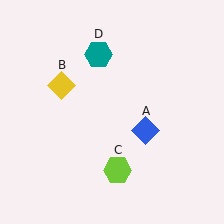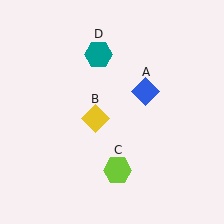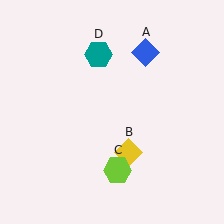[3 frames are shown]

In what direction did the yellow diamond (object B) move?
The yellow diamond (object B) moved down and to the right.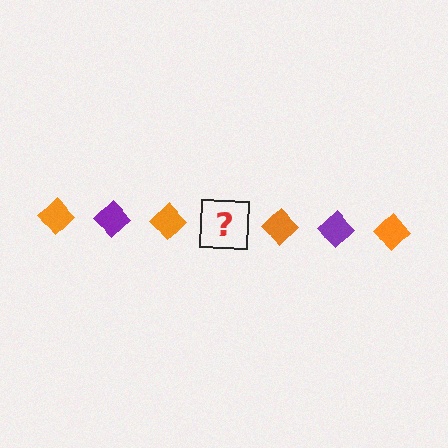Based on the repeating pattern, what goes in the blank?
The blank should be a purple diamond.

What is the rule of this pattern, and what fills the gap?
The rule is that the pattern cycles through orange, purple diamonds. The gap should be filled with a purple diamond.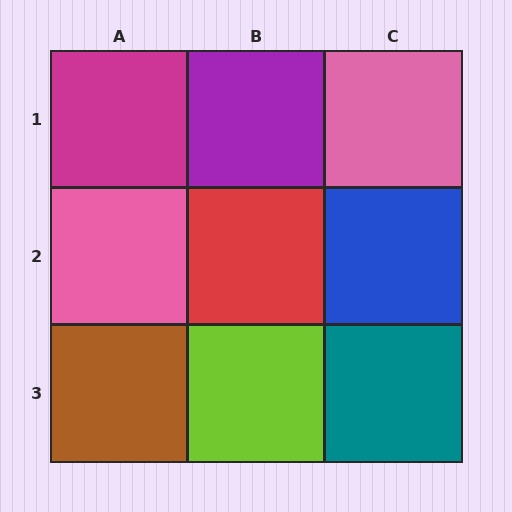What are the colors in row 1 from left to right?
Magenta, purple, pink.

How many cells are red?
1 cell is red.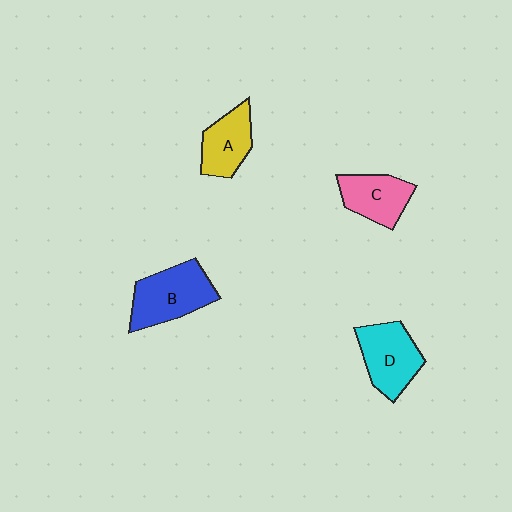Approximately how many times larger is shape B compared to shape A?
Approximately 1.4 times.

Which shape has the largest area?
Shape B (blue).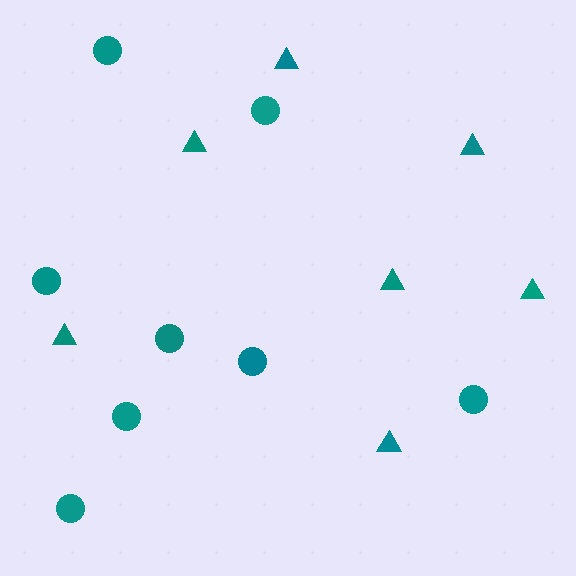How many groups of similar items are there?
There are 2 groups: one group of circles (8) and one group of triangles (7).